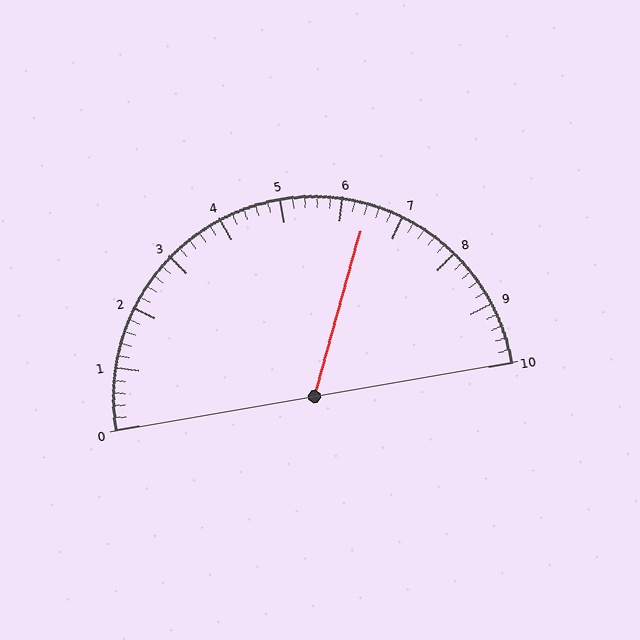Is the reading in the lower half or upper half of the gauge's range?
The reading is in the upper half of the range (0 to 10).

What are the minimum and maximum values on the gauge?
The gauge ranges from 0 to 10.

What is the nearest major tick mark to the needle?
The nearest major tick mark is 6.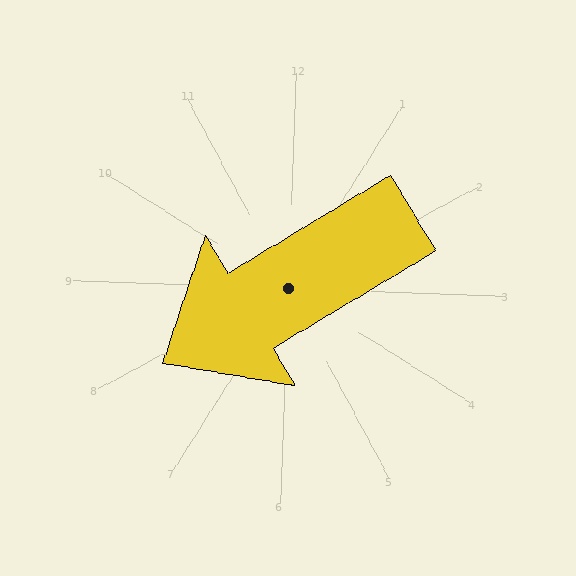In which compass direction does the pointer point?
Southwest.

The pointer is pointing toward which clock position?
Roughly 8 o'clock.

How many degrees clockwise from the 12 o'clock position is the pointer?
Approximately 237 degrees.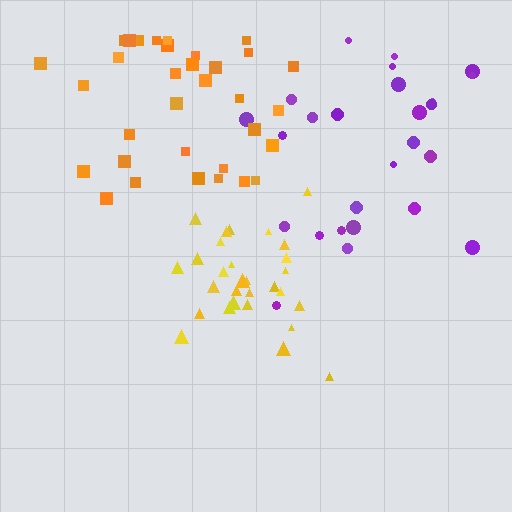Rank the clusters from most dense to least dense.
yellow, orange, purple.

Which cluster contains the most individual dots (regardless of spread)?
Orange (34).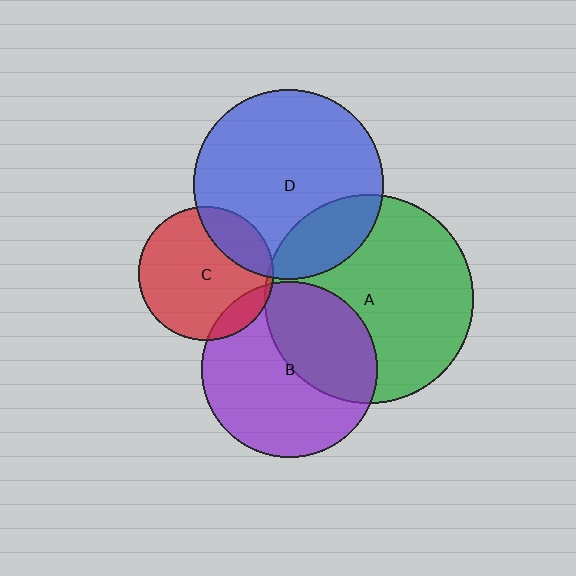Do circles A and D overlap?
Yes.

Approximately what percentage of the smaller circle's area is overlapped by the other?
Approximately 20%.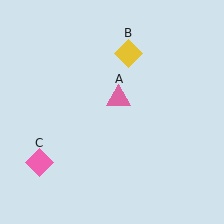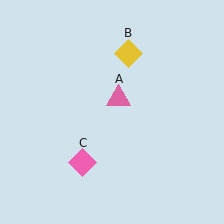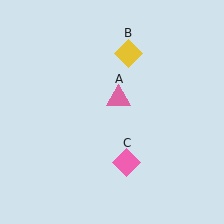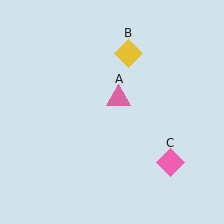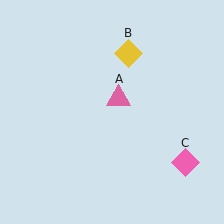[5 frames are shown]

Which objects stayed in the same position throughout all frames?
Pink triangle (object A) and yellow diamond (object B) remained stationary.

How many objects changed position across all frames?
1 object changed position: pink diamond (object C).